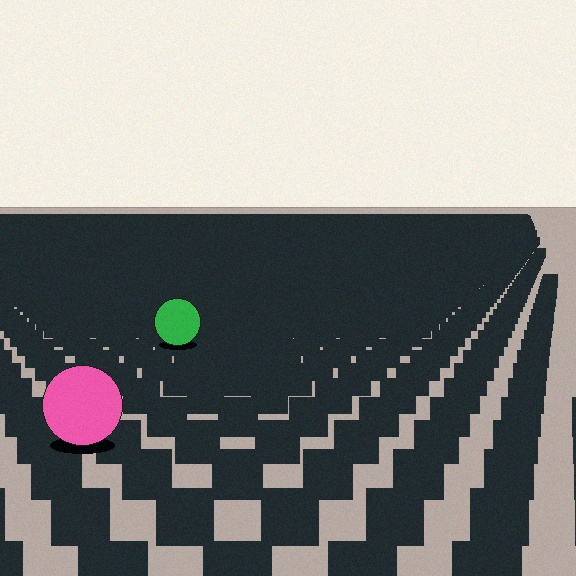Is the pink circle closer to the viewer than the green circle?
Yes. The pink circle is closer — you can tell from the texture gradient: the ground texture is coarser near it.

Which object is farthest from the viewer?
The green circle is farthest from the viewer. It appears smaller and the ground texture around it is denser.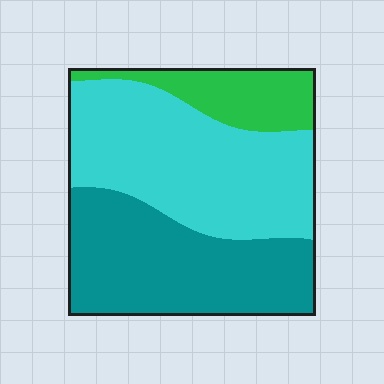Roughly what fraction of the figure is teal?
Teal covers roughly 40% of the figure.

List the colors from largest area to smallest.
From largest to smallest: cyan, teal, green.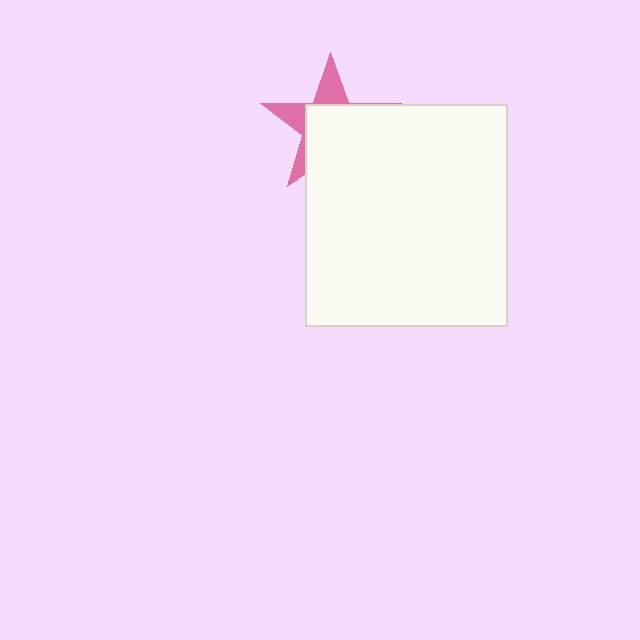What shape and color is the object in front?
The object in front is a white rectangle.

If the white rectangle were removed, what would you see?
You would see the complete pink star.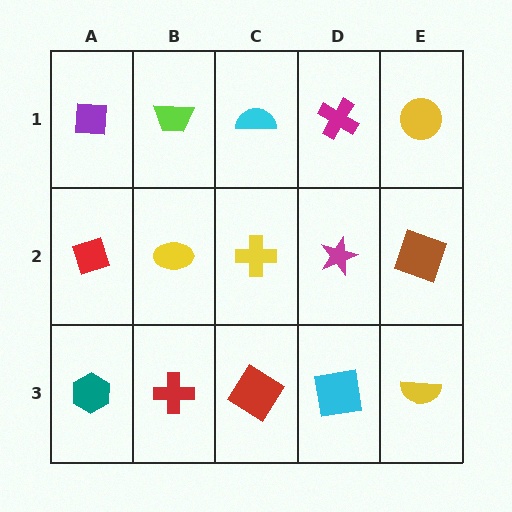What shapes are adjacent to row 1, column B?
A yellow ellipse (row 2, column B), a purple square (row 1, column A), a cyan semicircle (row 1, column C).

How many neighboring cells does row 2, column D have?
4.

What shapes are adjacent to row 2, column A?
A purple square (row 1, column A), a teal hexagon (row 3, column A), a yellow ellipse (row 2, column B).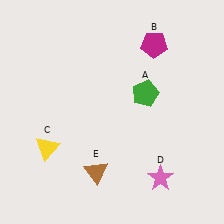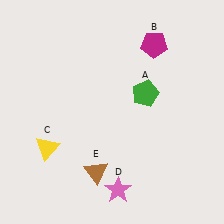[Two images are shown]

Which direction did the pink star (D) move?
The pink star (D) moved left.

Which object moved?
The pink star (D) moved left.